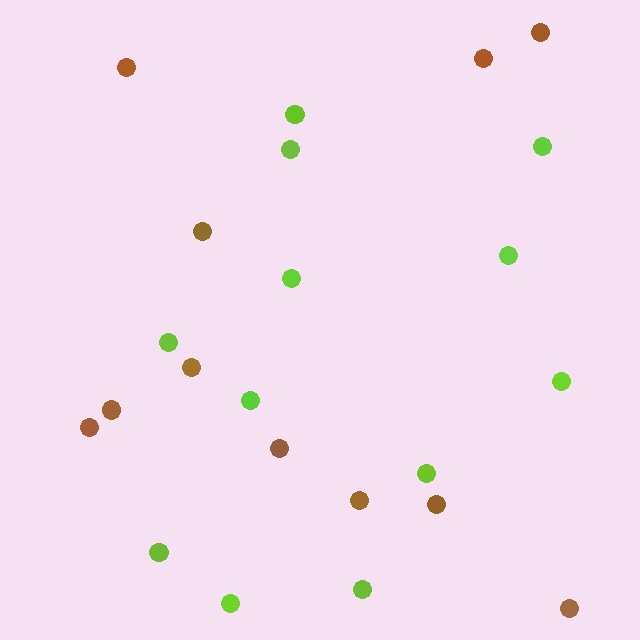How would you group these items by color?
There are 2 groups: one group of lime circles (12) and one group of brown circles (11).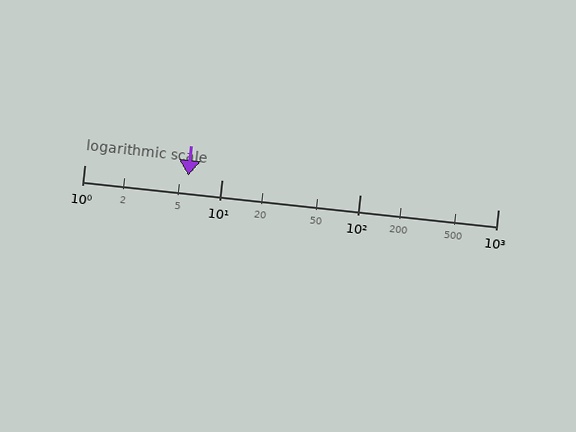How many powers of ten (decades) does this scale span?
The scale spans 3 decades, from 1 to 1000.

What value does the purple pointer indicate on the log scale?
The pointer indicates approximately 5.7.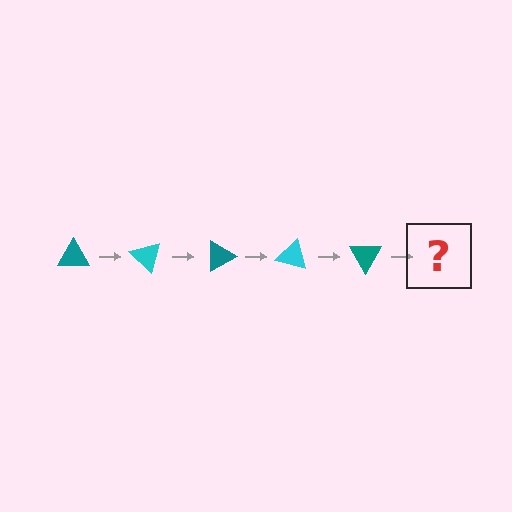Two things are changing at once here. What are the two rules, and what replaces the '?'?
The two rules are that it rotates 45 degrees each step and the color cycles through teal and cyan. The '?' should be a cyan triangle, rotated 225 degrees from the start.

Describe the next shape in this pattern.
It should be a cyan triangle, rotated 225 degrees from the start.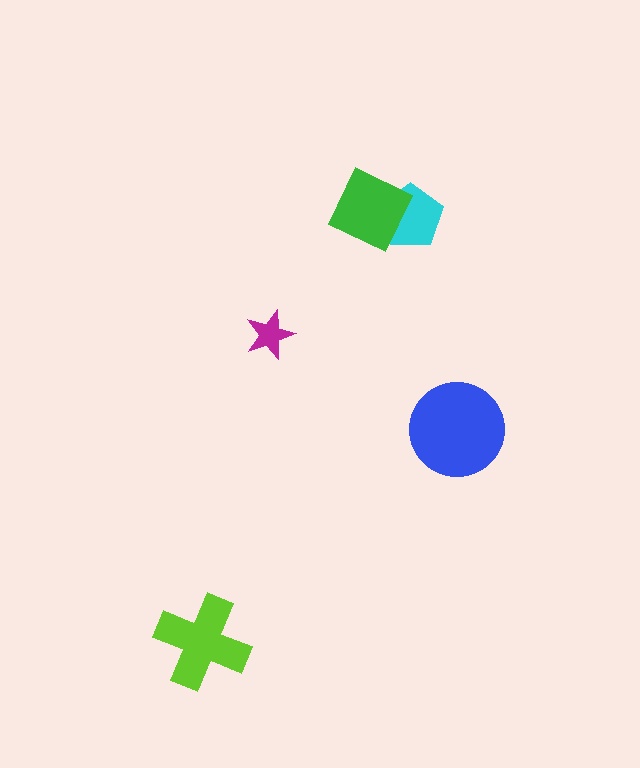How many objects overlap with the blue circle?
0 objects overlap with the blue circle.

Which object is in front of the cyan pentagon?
The green diamond is in front of the cyan pentagon.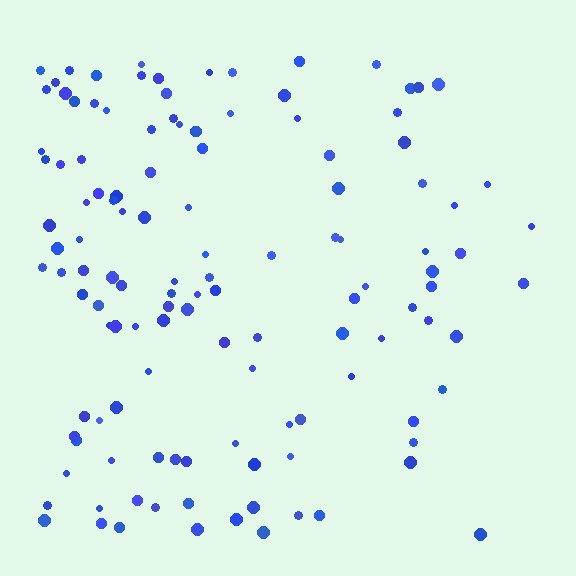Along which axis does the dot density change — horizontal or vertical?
Horizontal.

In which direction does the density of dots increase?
From right to left, with the left side densest.